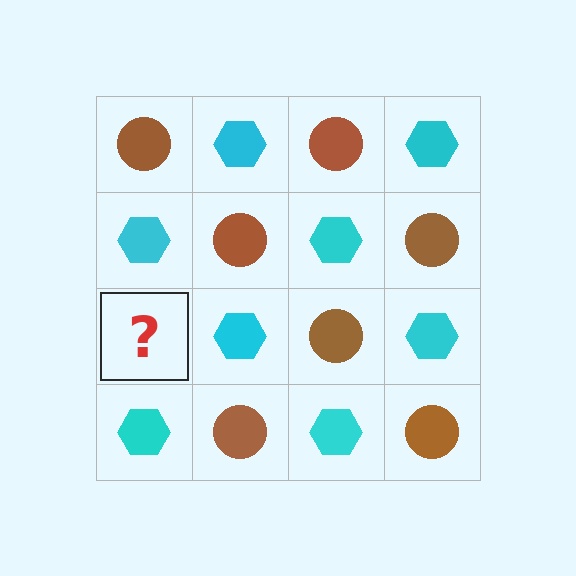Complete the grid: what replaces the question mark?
The question mark should be replaced with a brown circle.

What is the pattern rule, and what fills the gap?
The rule is that it alternates brown circle and cyan hexagon in a checkerboard pattern. The gap should be filled with a brown circle.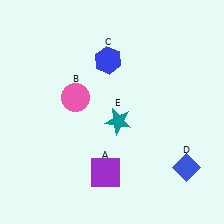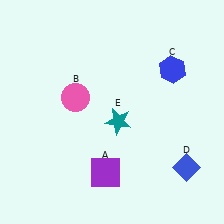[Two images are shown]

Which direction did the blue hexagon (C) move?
The blue hexagon (C) moved right.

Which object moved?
The blue hexagon (C) moved right.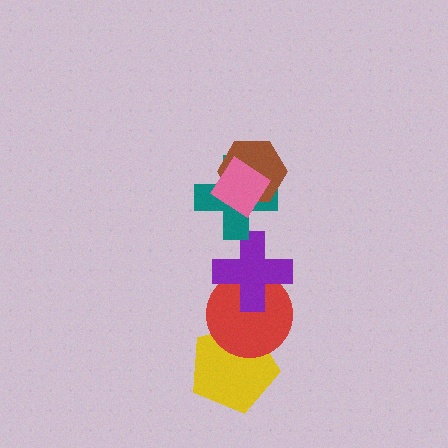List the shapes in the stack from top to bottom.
From top to bottom: the pink diamond, the brown hexagon, the teal cross, the purple cross, the red circle, the yellow pentagon.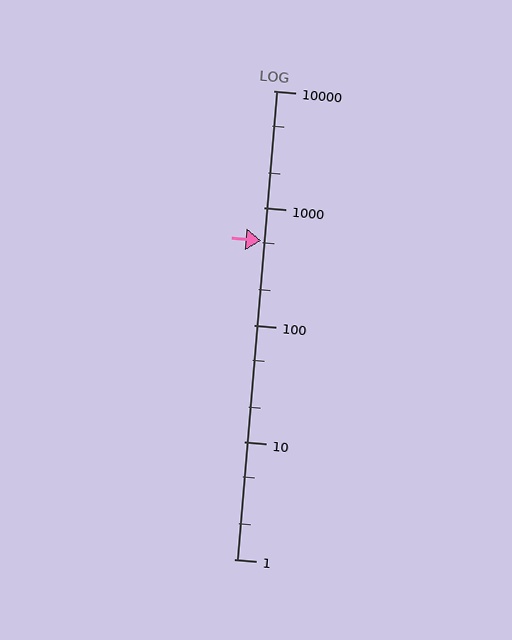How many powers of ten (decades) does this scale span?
The scale spans 4 decades, from 1 to 10000.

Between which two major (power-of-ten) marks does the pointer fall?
The pointer is between 100 and 1000.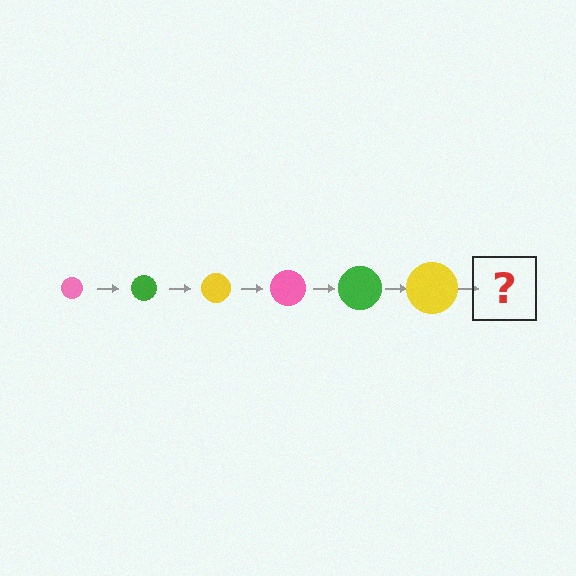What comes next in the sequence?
The next element should be a pink circle, larger than the previous one.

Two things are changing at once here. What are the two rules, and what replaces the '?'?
The two rules are that the circle grows larger each step and the color cycles through pink, green, and yellow. The '?' should be a pink circle, larger than the previous one.